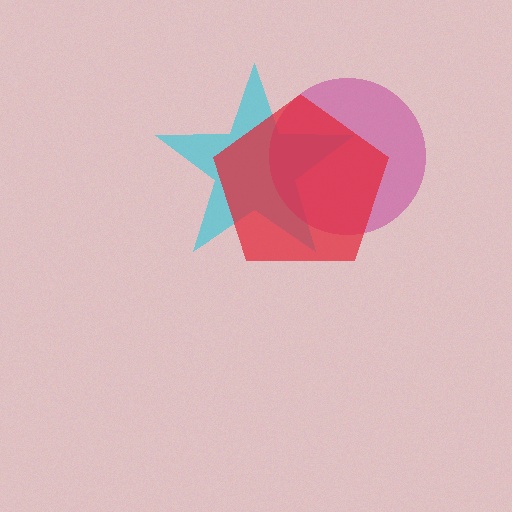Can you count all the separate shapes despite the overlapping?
Yes, there are 3 separate shapes.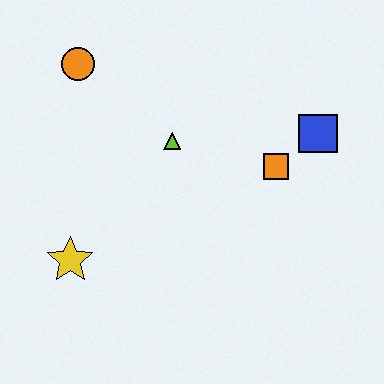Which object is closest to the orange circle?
The lime triangle is closest to the orange circle.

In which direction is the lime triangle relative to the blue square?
The lime triangle is to the left of the blue square.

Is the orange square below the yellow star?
No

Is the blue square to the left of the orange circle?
No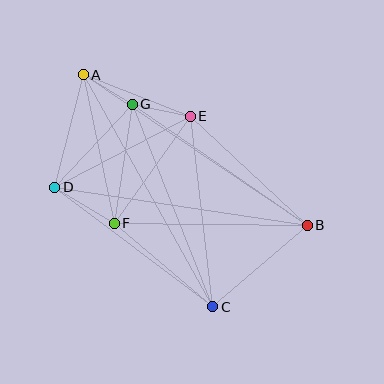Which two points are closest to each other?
Points A and G are closest to each other.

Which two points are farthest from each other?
Points A and B are farthest from each other.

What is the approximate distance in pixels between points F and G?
The distance between F and G is approximately 120 pixels.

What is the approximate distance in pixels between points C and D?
The distance between C and D is approximately 198 pixels.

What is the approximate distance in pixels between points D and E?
The distance between D and E is approximately 153 pixels.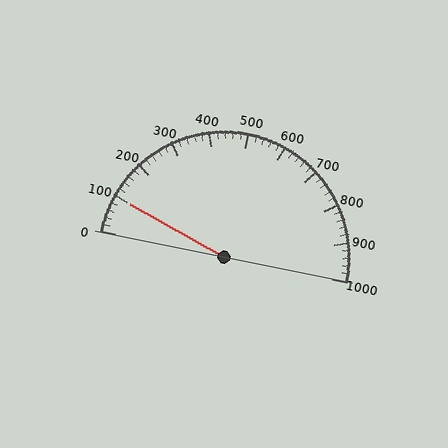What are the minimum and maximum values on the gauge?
The gauge ranges from 0 to 1000.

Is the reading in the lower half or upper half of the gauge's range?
The reading is in the lower half of the range (0 to 1000).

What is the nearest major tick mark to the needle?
The nearest major tick mark is 100.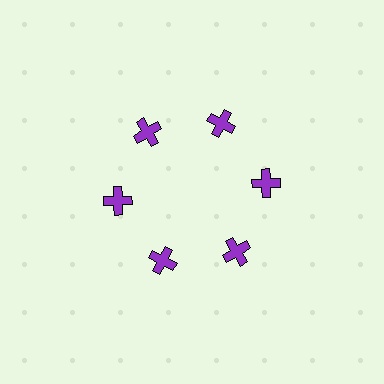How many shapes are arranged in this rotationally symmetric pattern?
There are 6 shapes, arranged in 6 groups of 1.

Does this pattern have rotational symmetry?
Yes, this pattern has 6-fold rotational symmetry. It looks the same after rotating 60 degrees around the center.